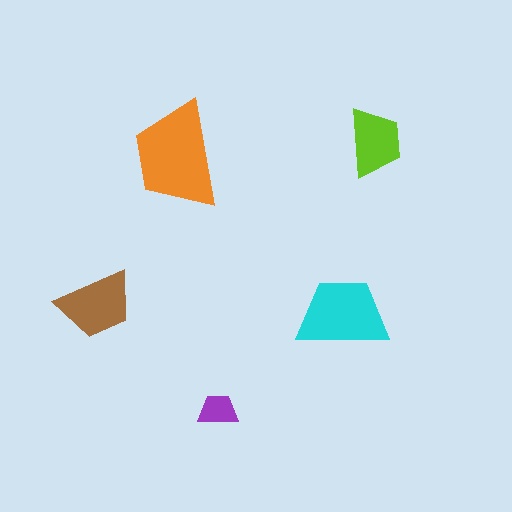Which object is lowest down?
The purple trapezoid is bottommost.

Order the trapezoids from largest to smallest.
the orange one, the cyan one, the brown one, the lime one, the purple one.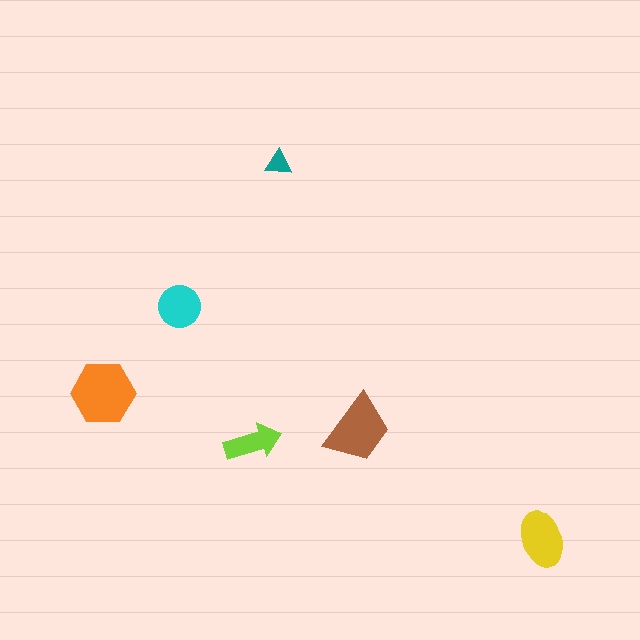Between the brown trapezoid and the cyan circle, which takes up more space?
The brown trapezoid.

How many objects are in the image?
There are 6 objects in the image.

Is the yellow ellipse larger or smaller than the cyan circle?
Larger.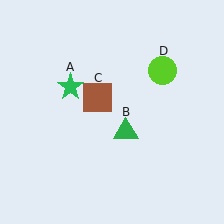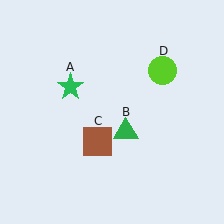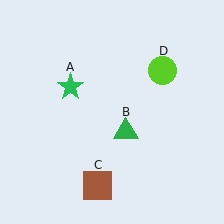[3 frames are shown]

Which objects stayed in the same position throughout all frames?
Green star (object A) and green triangle (object B) and lime circle (object D) remained stationary.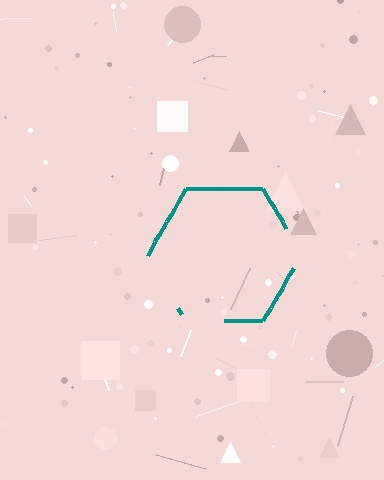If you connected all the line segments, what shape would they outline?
They would outline a hexagon.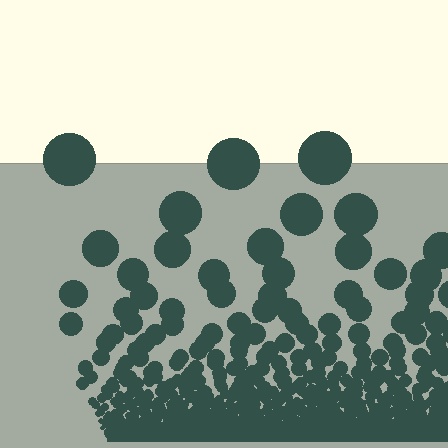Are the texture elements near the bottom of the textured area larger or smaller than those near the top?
Smaller. The gradient is inverted — elements near the bottom are smaller and denser.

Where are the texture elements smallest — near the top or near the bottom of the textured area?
Near the bottom.